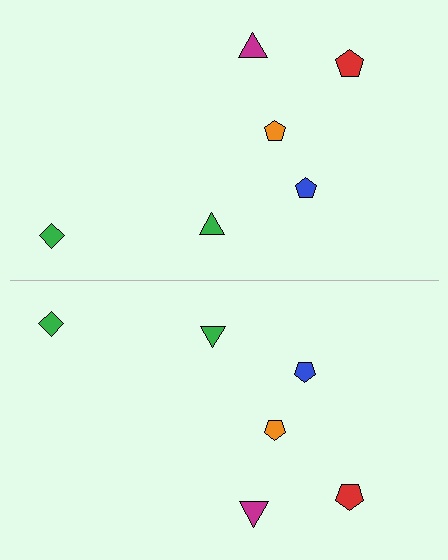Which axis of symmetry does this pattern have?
The pattern has a horizontal axis of symmetry running through the center of the image.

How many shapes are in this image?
There are 12 shapes in this image.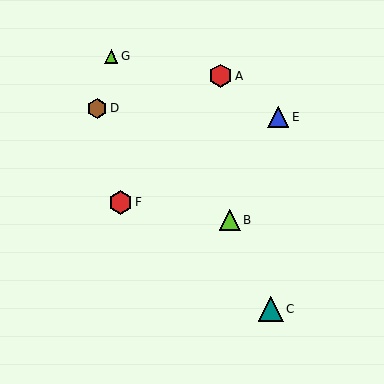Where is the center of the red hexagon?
The center of the red hexagon is at (121, 202).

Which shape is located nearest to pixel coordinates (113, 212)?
The red hexagon (labeled F) at (121, 202) is nearest to that location.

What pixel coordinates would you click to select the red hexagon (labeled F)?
Click at (121, 202) to select the red hexagon F.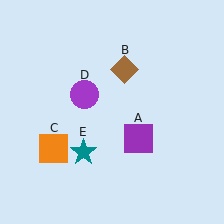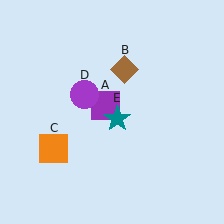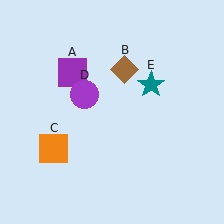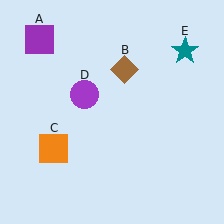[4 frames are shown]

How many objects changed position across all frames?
2 objects changed position: purple square (object A), teal star (object E).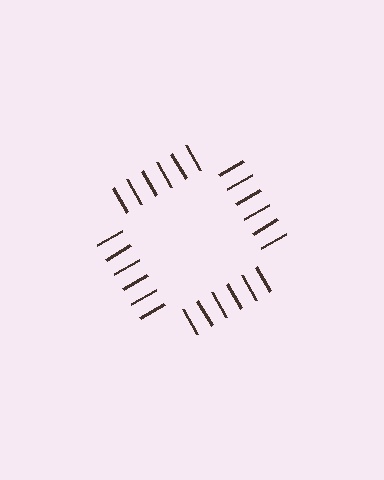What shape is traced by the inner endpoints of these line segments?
An illusory square — the line segments terminate on its edges but no continuous stroke is drawn.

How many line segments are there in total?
24 — 6 along each of the 4 edges.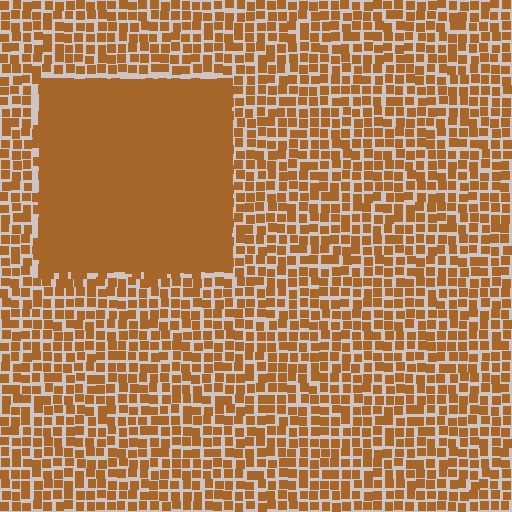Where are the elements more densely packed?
The elements are more densely packed inside the rectangle boundary.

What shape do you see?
I see a rectangle.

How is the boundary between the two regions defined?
The boundary is defined by a change in element density (approximately 2.6x ratio). All elements are the same color, size, and shape.